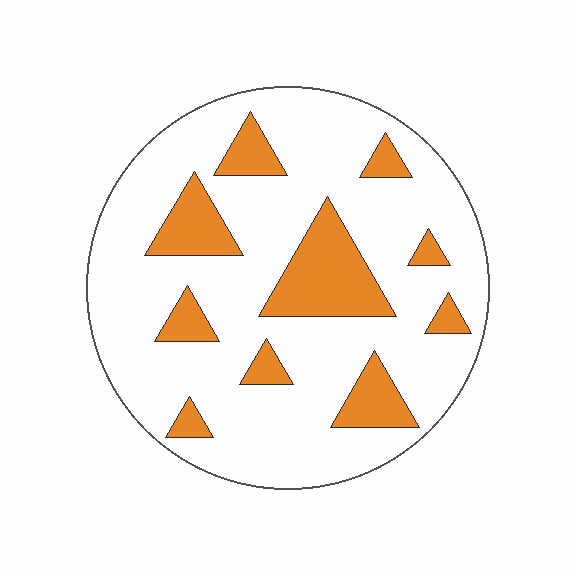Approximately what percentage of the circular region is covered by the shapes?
Approximately 20%.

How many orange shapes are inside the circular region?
10.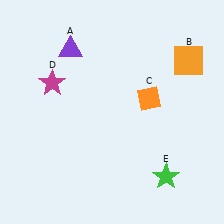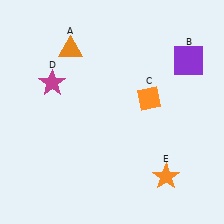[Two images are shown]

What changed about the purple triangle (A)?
In Image 1, A is purple. In Image 2, it changed to orange.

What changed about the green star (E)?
In Image 1, E is green. In Image 2, it changed to orange.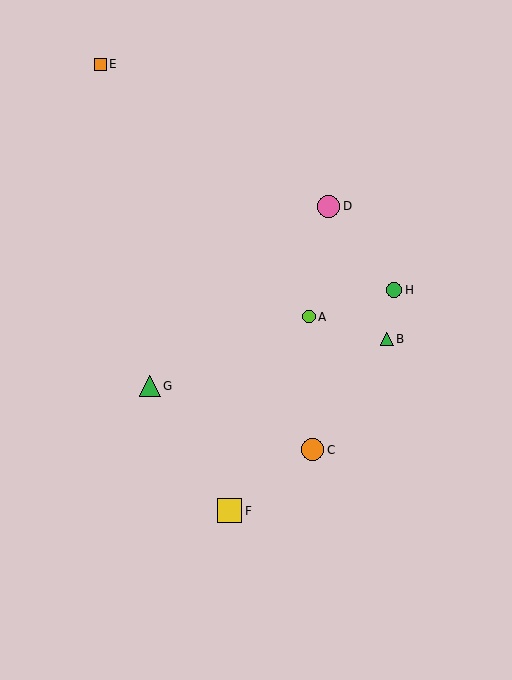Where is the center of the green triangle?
The center of the green triangle is at (150, 386).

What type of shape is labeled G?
Shape G is a green triangle.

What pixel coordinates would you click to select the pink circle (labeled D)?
Click at (329, 206) to select the pink circle D.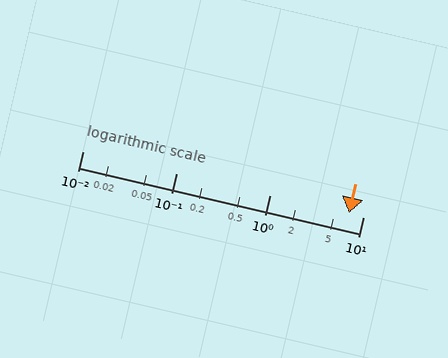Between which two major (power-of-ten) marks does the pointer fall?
The pointer is between 1 and 10.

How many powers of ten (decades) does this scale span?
The scale spans 3 decades, from 0.01 to 10.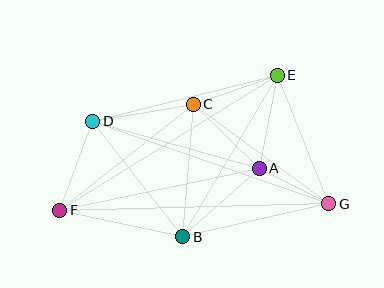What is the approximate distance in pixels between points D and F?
The distance between D and F is approximately 95 pixels.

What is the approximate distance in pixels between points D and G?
The distance between D and G is approximately 250 pixels.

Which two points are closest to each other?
Points A and G are closest to each other.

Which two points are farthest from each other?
Points F and G are farthest from each other.